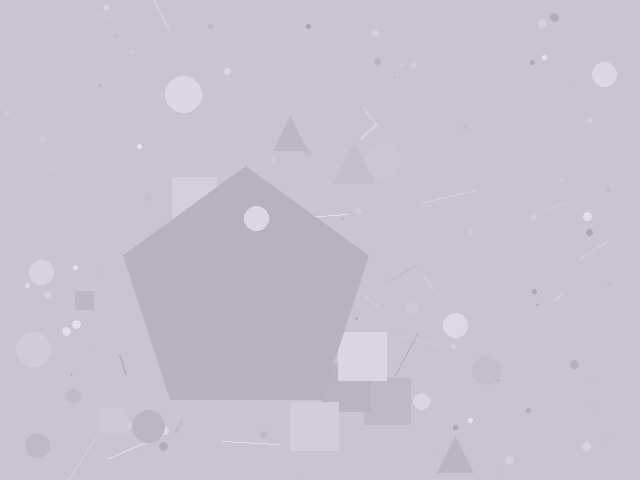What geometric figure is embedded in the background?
A pentagon is embedded in the background.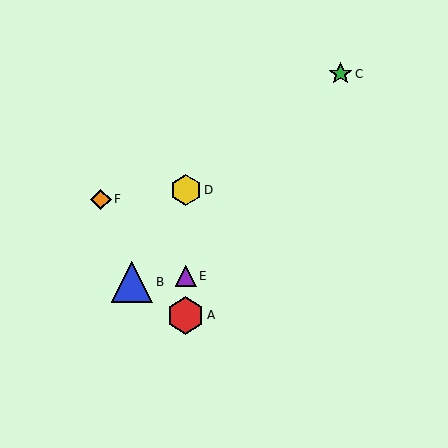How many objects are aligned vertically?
3 objects (A, D, E) are aligned vertically.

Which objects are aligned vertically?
Objects A, D, E are aligned vertically.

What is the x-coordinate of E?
Object E is at x≈186.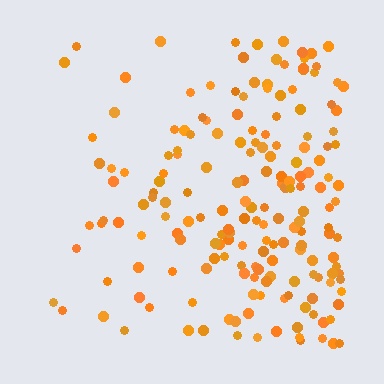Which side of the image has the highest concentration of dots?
The right.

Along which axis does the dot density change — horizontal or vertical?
Horizontal.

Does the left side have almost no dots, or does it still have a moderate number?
Still a moderate number, just noticeably fewer than the right.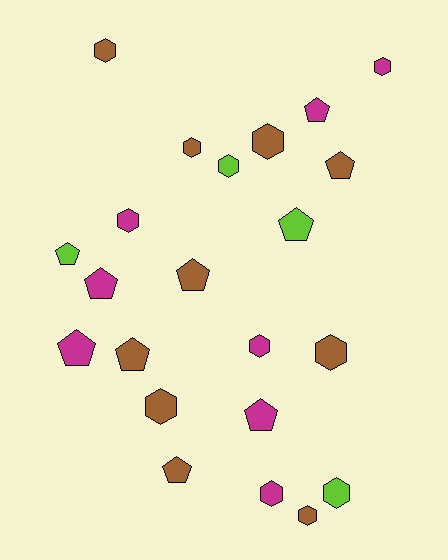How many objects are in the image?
There are 22 objects.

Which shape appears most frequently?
Hexagon, with 12 objects.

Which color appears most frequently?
Brown, with 10 objects.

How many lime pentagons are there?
There are 2 lime pentagons.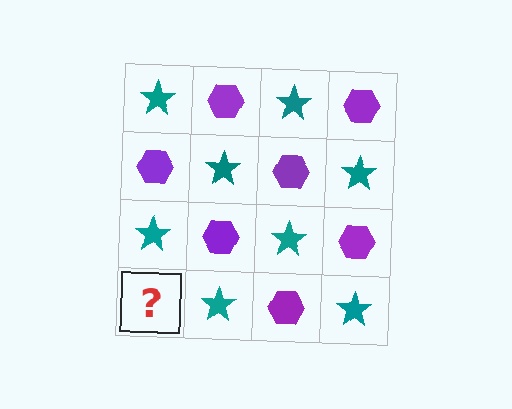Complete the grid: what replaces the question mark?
The question mark should be replaced with a purple hexagon.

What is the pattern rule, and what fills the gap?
The rule is that it alternates teal star and purple hexagon in a checkerboard pattern. The gap should be filled with a purple hexagon.